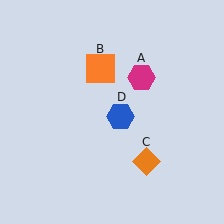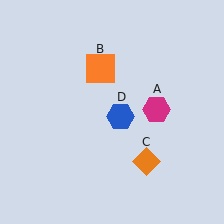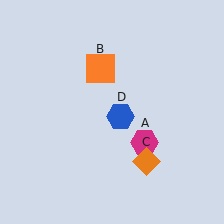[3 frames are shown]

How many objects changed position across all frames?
1 object changed position: magenta hexagon (object A).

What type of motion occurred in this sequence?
The magenta hexagon (object A) rotated clockwise around the center of the scene.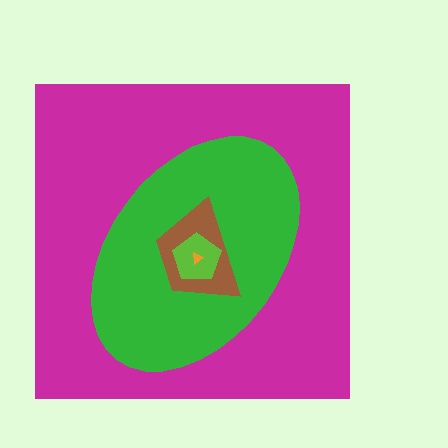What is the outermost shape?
The magenta square.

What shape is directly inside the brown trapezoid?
The lime pentagon.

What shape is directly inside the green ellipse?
The brown trapezoid.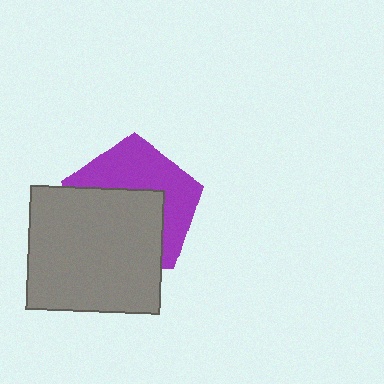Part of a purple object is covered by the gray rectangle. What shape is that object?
It is a pentagon.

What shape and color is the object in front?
The object in front is a gray rectangle.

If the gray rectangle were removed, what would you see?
You would see the complete purple pentagon.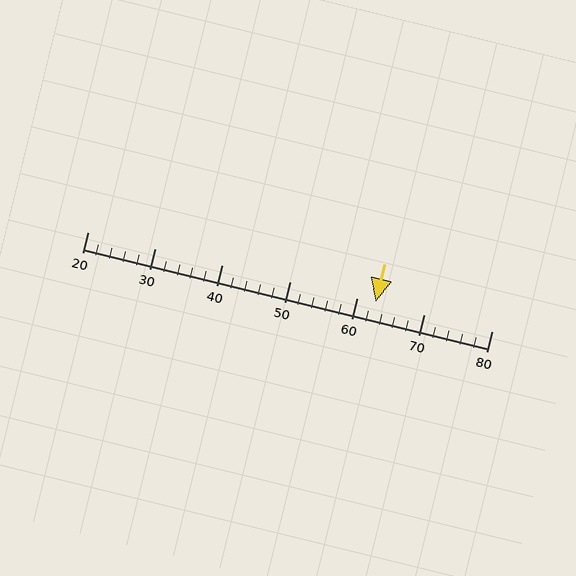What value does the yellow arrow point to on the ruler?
The yellow arrow points to approximately 63.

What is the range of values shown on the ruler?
The ruler shows values from 20 to 80.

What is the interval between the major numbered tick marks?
The major tick marks are spaced 10 units apart.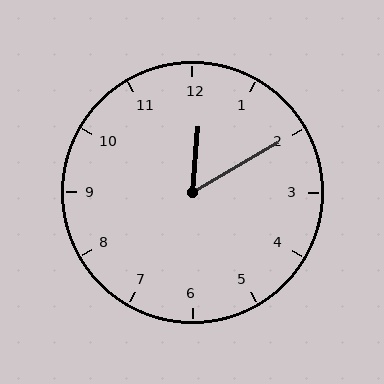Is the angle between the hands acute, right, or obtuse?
It is acute.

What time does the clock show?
12:10.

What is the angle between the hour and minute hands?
Approximately 55 degrees.